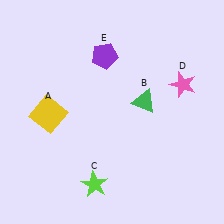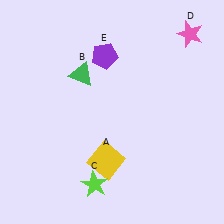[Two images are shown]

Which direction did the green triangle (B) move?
The green triangle (B) moved left.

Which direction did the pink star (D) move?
The pink star (D) moved up.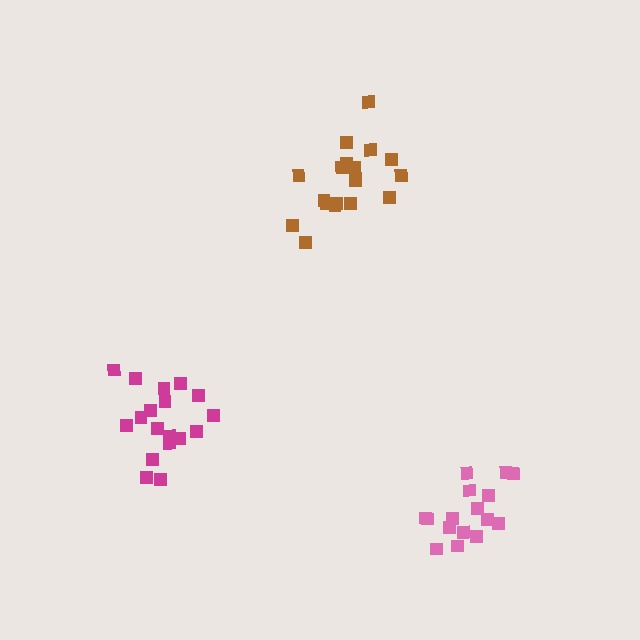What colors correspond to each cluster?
The clusters are colored: magenta, pink, brown.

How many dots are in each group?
Group 1: 18 dots, Group 2: 16 dots, Group 3: 18 dots (52 total).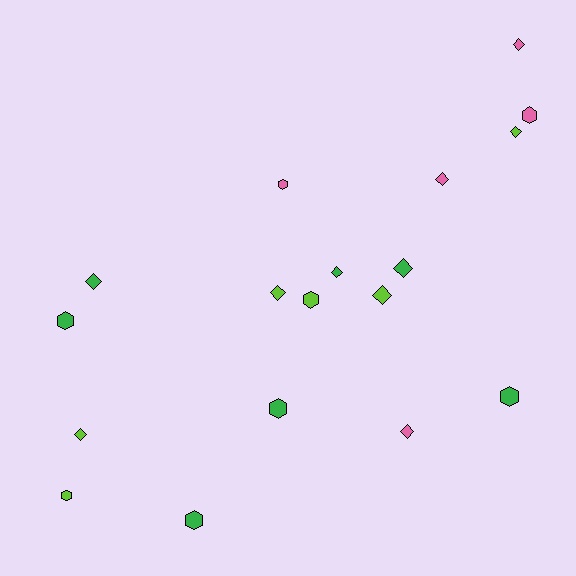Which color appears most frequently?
Green, with 7 objects.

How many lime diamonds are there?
There are 4 lime diamonds.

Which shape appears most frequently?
Diamond, with 10 objects.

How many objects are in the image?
There are 18 objects.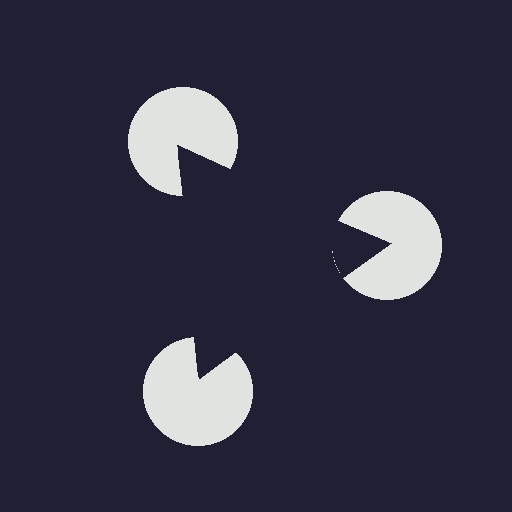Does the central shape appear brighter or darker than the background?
It typically appears slightly darker than the background, even though no actual brightness change is drawn.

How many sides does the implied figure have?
3 sides.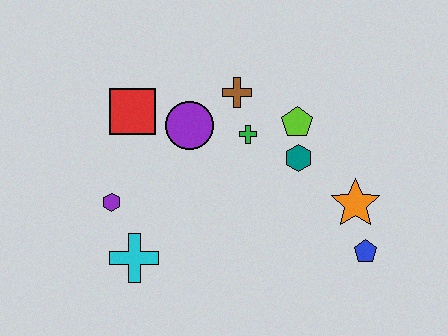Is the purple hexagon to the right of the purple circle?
No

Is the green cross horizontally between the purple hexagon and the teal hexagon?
Yes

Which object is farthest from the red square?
The blue pentagon is farthest from the red square.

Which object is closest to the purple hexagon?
The cyan cross is closest to the purple hexagon.